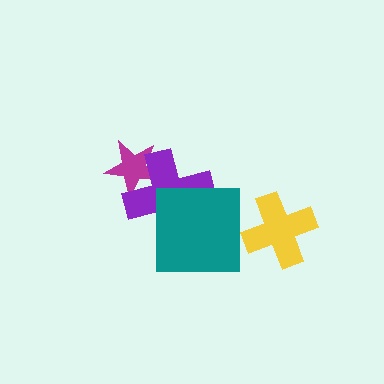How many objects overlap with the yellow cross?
0 objects overlap with the yellow cross.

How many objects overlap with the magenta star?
1 object overlaps with the magenta star.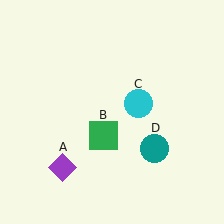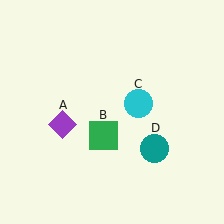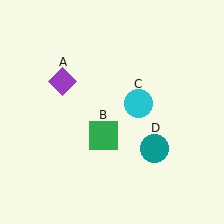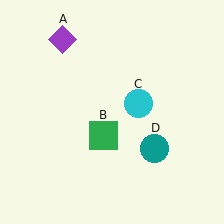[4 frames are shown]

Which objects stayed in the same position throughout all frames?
Green square (object B) and cyan circle (object C) and teal circle (object D) remained stationary.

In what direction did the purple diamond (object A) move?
The purple diamond (object A) moved up.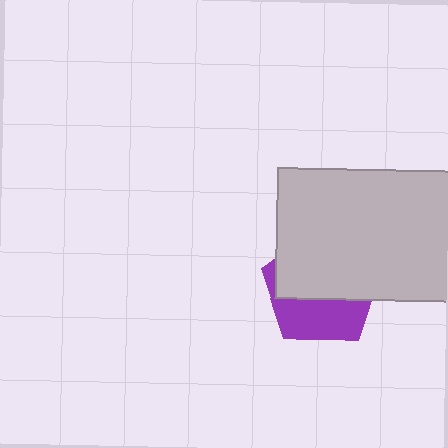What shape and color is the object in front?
The object in front is a light gray rectangle.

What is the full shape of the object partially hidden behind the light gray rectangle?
The partially hidden object is a purple pentagon.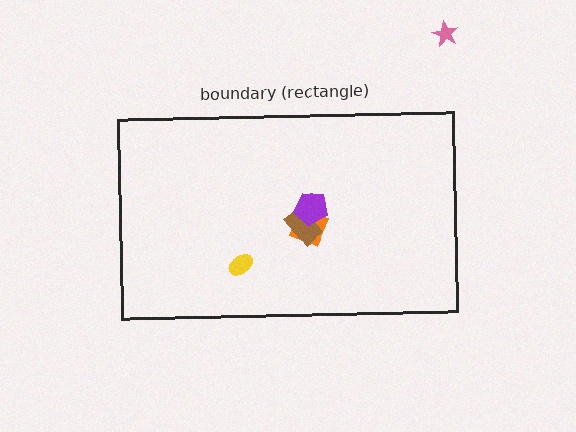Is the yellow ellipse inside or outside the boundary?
Inside.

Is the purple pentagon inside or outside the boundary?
Inside.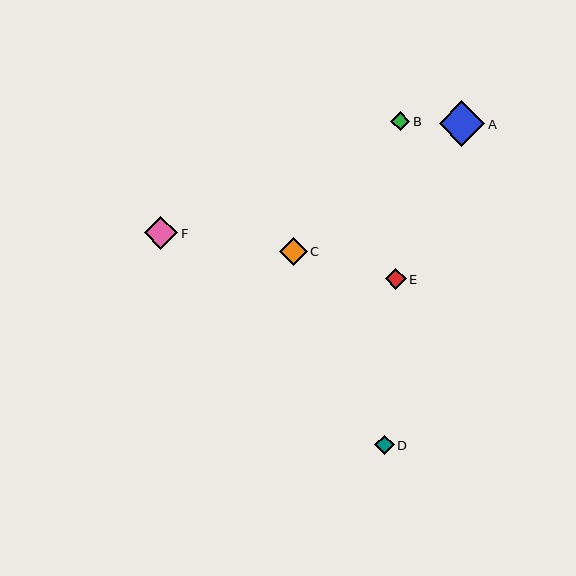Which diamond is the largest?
Diamond A is the largest with a size of approximately 46 pixels.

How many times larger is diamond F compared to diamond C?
Diamond F is approximately 1.2 times the size of diamond C.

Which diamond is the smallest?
Diamond B is the smallest with a size of approximately 19 pixels.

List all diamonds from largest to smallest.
From largest to smallest: A, F, C, E, D, B.